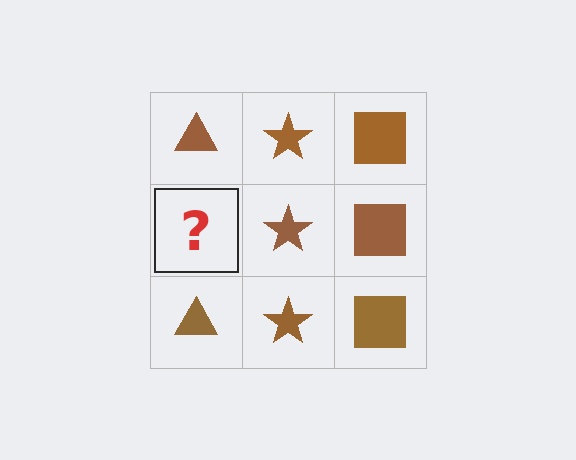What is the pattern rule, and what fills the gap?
The rule is that each column has a consistent shape. The gap should be filled with a brown triangle.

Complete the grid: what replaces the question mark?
The question mark should be replaced with a brown triangle.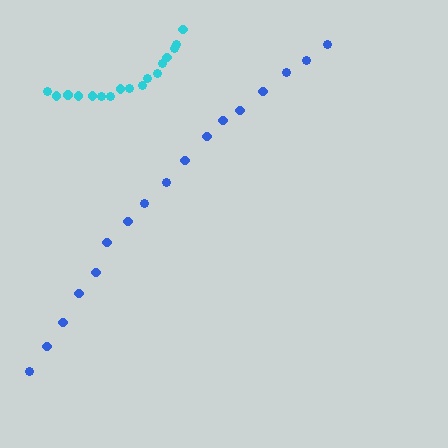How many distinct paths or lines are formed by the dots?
There are 2 distinct paths.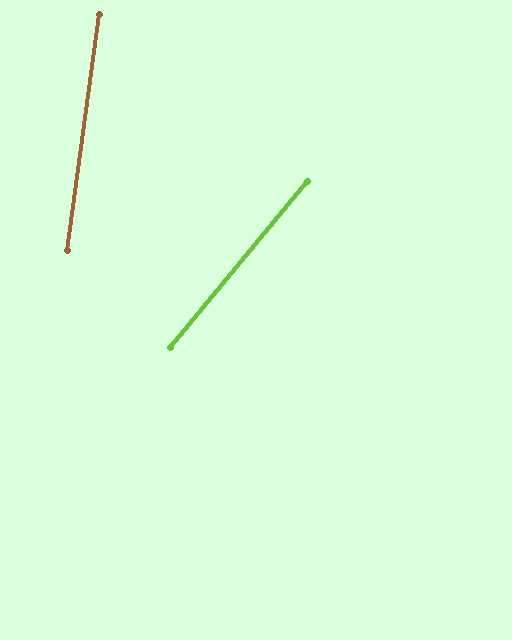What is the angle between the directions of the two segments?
Approximately 32 degrees.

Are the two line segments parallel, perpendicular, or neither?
Neither parallel nor perpendicular — they differ by about 32°.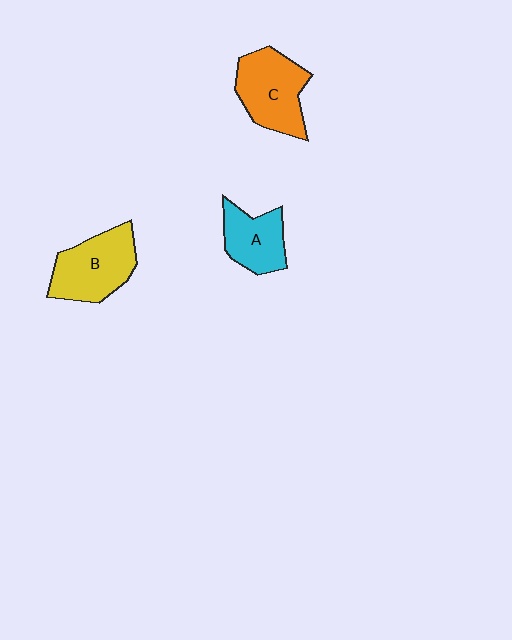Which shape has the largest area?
Shape C (orange).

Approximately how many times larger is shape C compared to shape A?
Approximately 1.4 times.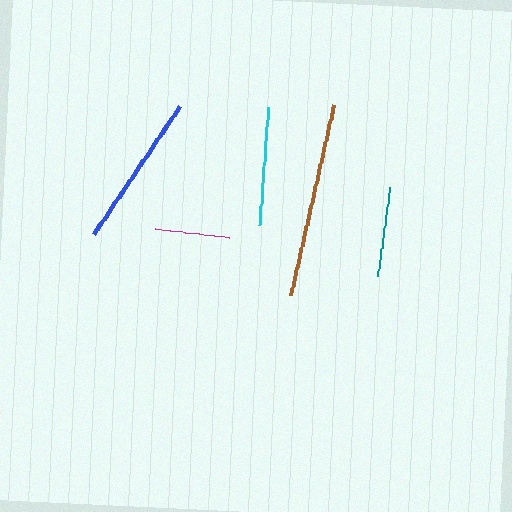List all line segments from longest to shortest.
From longest to shortest: brown, blue, cyan, teal, magenta.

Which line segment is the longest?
The brown line is the longest at approximately 195 pixels.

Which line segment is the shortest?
The magenta line is the shortest at approximately 74 pixels.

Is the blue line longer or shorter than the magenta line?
The blue line is longer than the magenta line.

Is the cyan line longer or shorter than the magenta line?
The cyan line is longer than the magenta line.